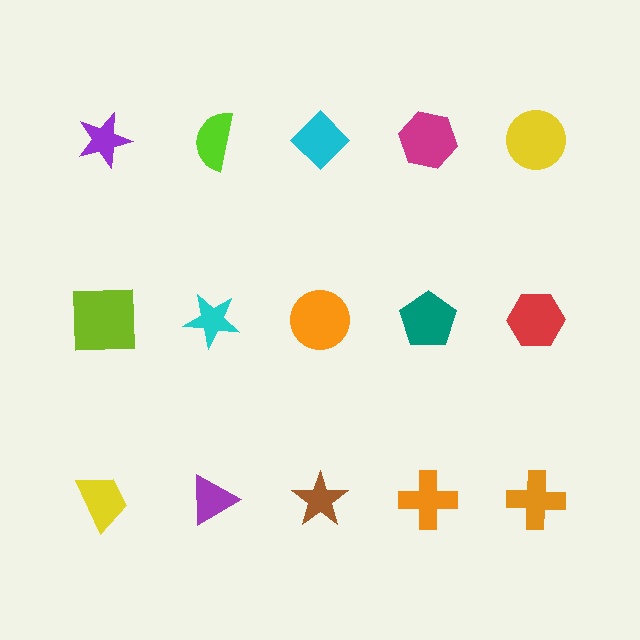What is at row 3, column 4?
An orange cross.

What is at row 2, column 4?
A teal pentagon.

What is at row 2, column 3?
An orange circle.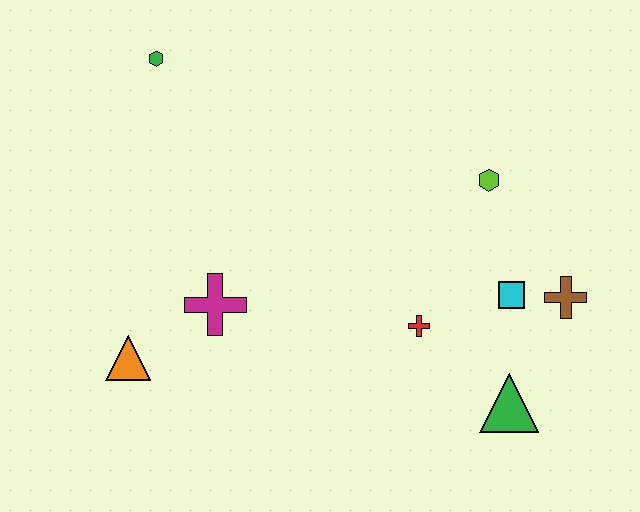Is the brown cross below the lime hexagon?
Yes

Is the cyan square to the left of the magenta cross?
No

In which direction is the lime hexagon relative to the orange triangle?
The lime hexagon is to the right of the orange triangle.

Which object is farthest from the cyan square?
The green hexagon is farthest from the cyan square.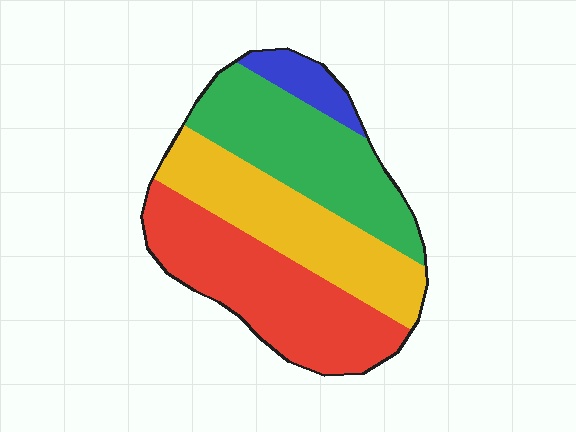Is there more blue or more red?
Red.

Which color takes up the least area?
Blue, at roughly 5%.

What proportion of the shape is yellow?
Yellow covers roughly 30% of the shape.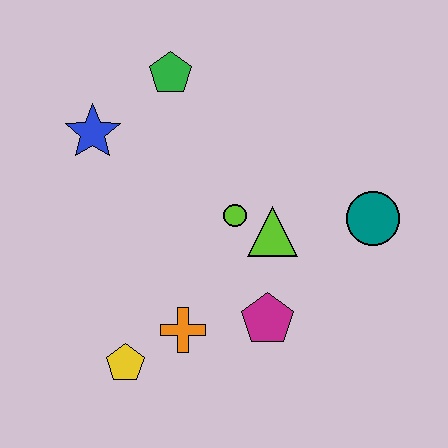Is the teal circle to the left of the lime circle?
No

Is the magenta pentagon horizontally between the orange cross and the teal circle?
Yes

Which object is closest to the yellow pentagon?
The orange cross is closest to the yellow pentagon.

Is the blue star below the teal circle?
No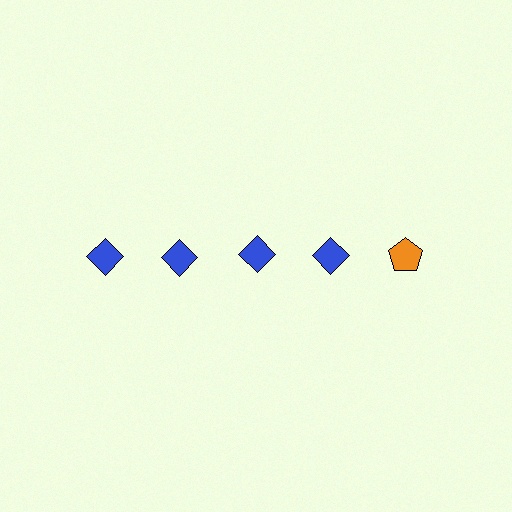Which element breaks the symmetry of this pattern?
The orange pentagon in the top row, rightmost column breaks the symmetry. All other shapes are blue diamonds.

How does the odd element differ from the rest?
It differs in both color (orange instead of blue) and shape (pentagon instead of diamond).